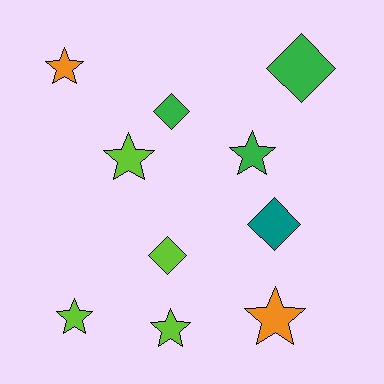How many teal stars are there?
There are no teal stars.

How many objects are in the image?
There are 10 objects.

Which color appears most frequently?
Lime, with 4 objects.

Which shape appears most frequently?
Star, with 6 objects.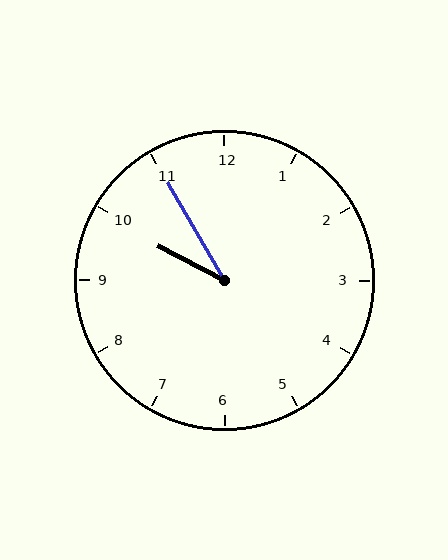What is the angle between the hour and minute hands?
Approximately 32 degrees.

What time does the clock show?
9:55.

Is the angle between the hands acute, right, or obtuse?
It is acute.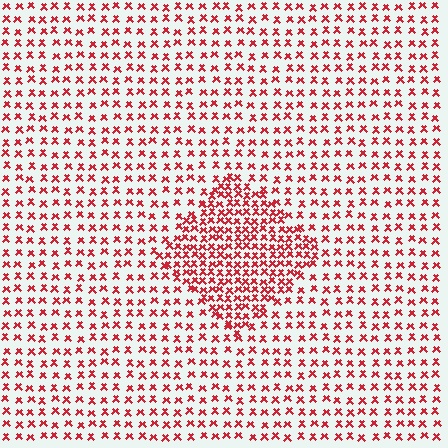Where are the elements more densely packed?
The elements are more densely packed inside the diamond boundary.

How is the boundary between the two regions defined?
The boundary is defined by a change in element density (approximately 2.0x ratio). All elements are the same color, size, and shape.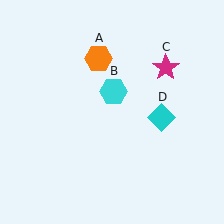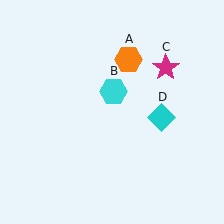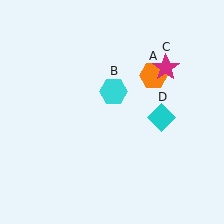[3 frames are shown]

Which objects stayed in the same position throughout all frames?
Cyan hexagon (object B) and magenta star (object C) and cyan diamond (object D) remained stationary.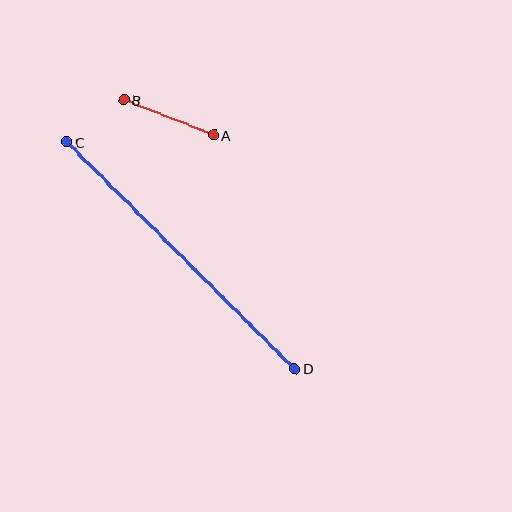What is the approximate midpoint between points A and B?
The midpoint is at approximately (169, 118) pixels.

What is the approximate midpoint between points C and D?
The midpoint is at approximately (181, 255) pixels.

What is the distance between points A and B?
The distance is approximately 96 pixels.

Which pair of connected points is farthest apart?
Points C and D are farthest apart.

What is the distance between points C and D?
The distance is approximately 321 pixels.